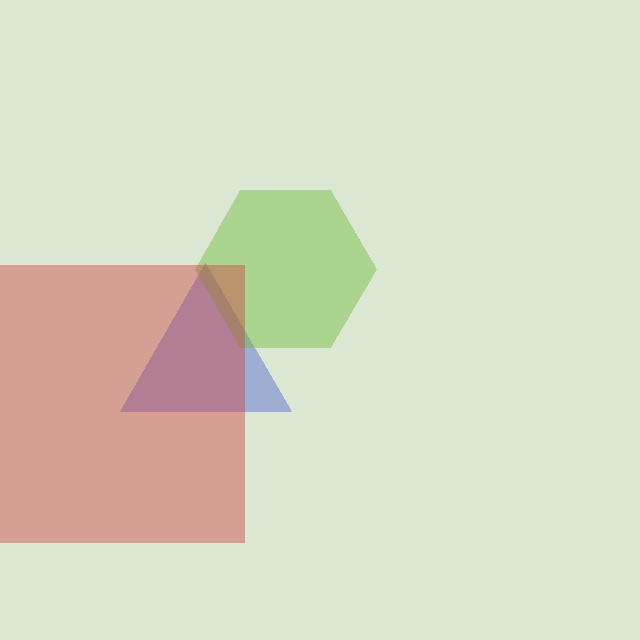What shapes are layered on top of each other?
The layered shapes are: a blue triangle, a lime hexagon, a red square.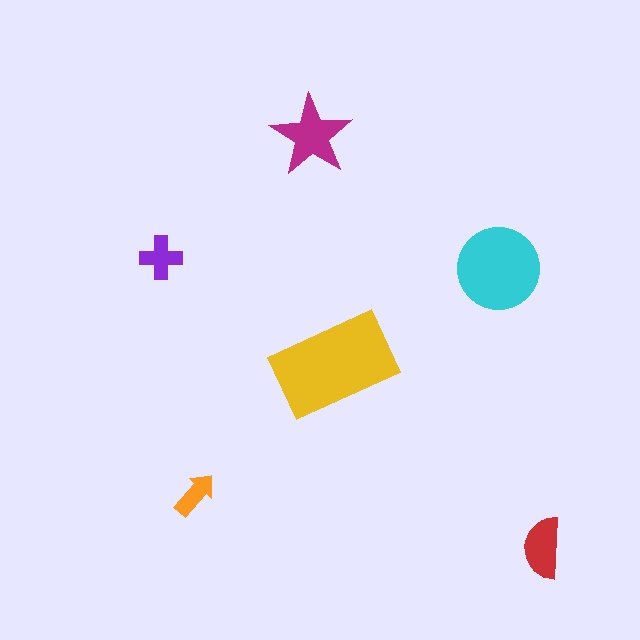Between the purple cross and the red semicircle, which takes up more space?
The red semicircle.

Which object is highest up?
The magenta star is topmost.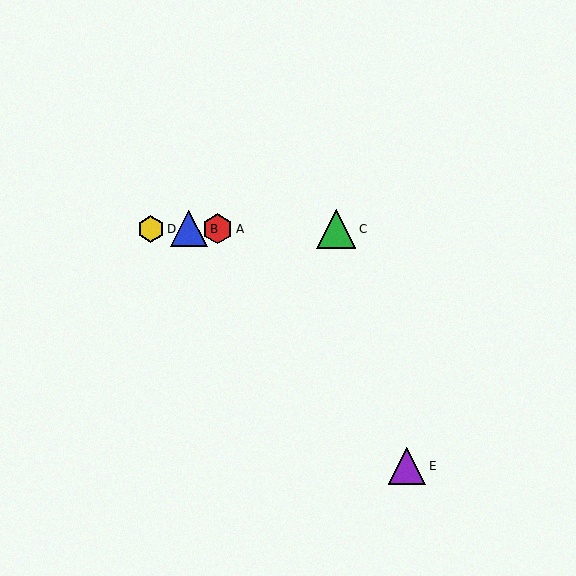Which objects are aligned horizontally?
Objects A, B, C, D are aligned horizontally.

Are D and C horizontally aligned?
Yes, both are at y≈229.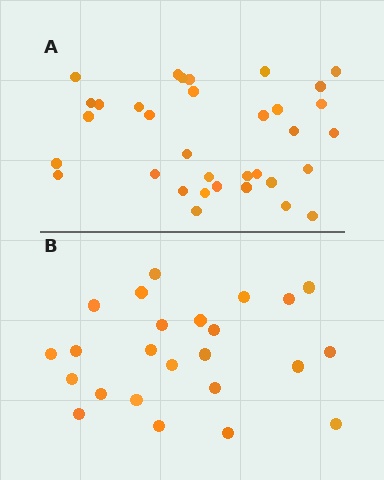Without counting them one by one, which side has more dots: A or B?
Region A (the top region) has more dots.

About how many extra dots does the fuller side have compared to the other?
Region A has roughly 10 or so more dots than region B.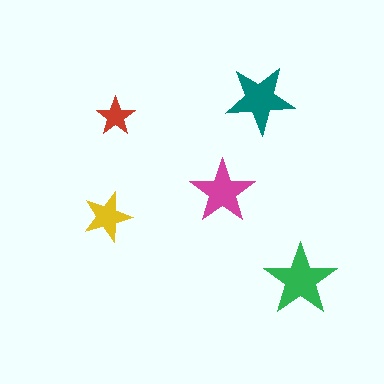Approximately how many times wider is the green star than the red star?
About 2 times wider.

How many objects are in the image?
There are 5 objects in the image.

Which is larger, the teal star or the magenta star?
The teal one.